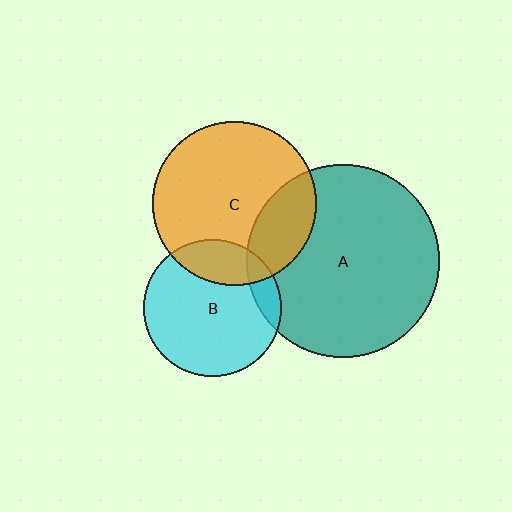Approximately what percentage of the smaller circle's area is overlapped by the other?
Approximately 10%.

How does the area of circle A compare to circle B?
Approximately 2.0 times.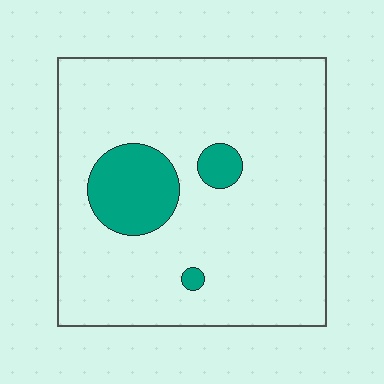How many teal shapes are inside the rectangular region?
3.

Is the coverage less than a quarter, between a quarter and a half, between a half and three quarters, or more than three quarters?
Less than a quarter.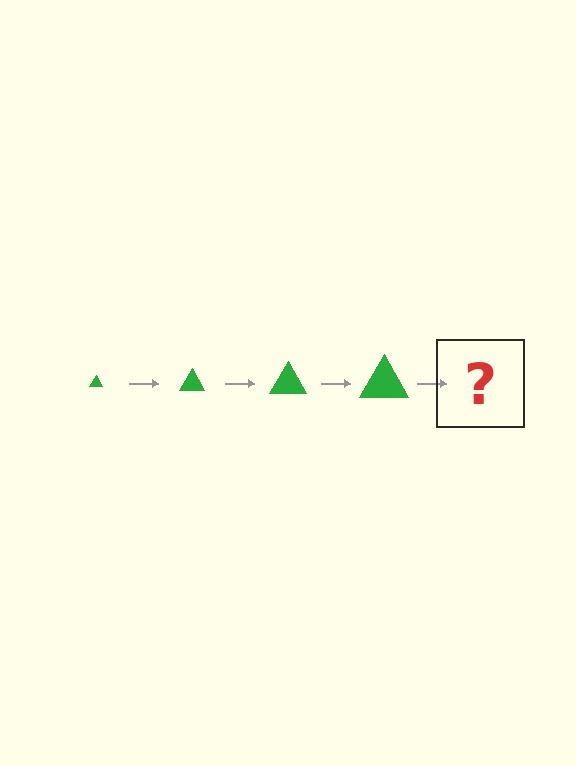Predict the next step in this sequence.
The next step is a green triangle, larger than the previous one.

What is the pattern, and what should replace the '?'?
The pattern is that the triangle gets progressively larger each step. The '?' should be a green triangle, larger than the previous one.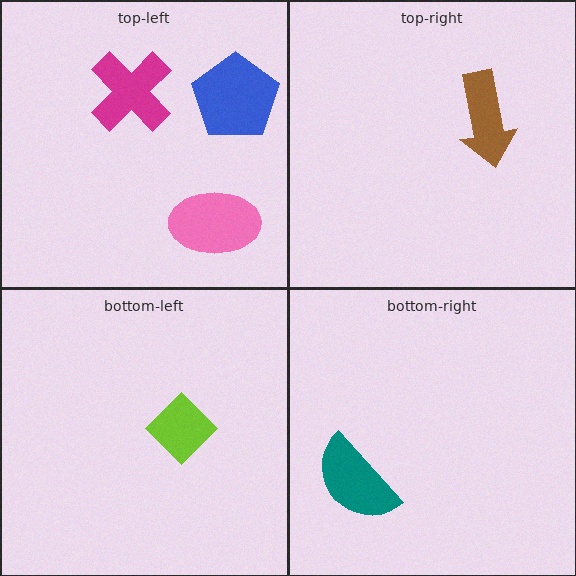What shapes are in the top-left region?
The magenta cross, the pink ellipse, the blue pentagon.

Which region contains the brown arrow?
The top-right region.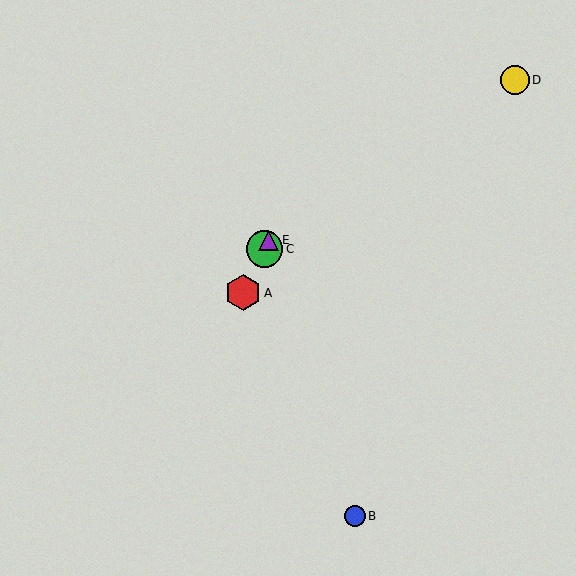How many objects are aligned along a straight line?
3 objects (A, C, E) are aligned along a straight line.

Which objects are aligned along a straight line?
Objects A, C, E are aligned along a straight line.